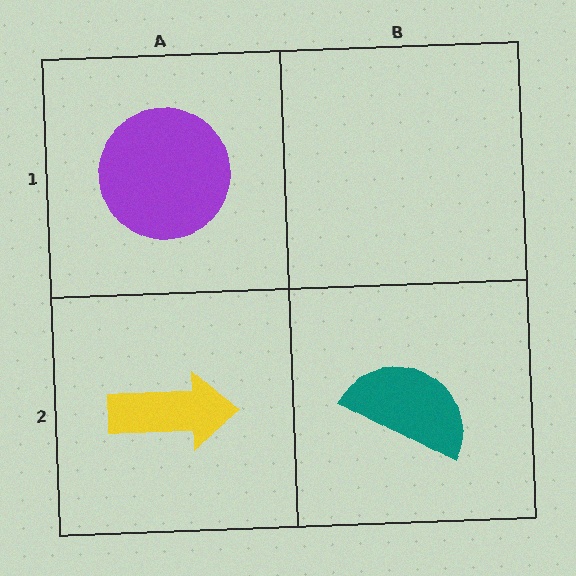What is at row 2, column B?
A teal semicircle.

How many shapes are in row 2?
2 shapes.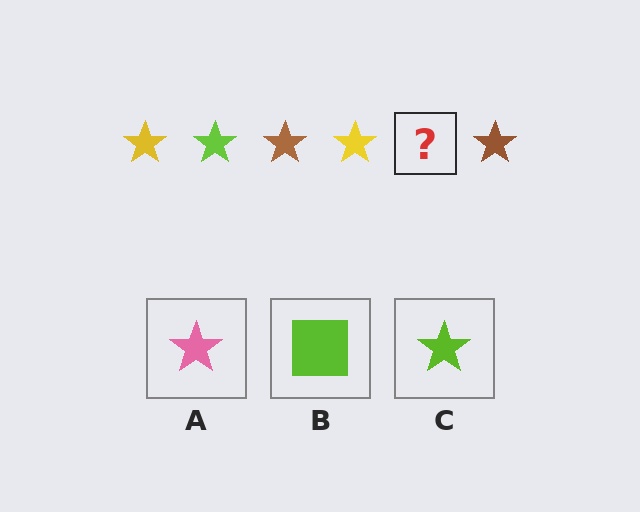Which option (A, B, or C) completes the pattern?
C.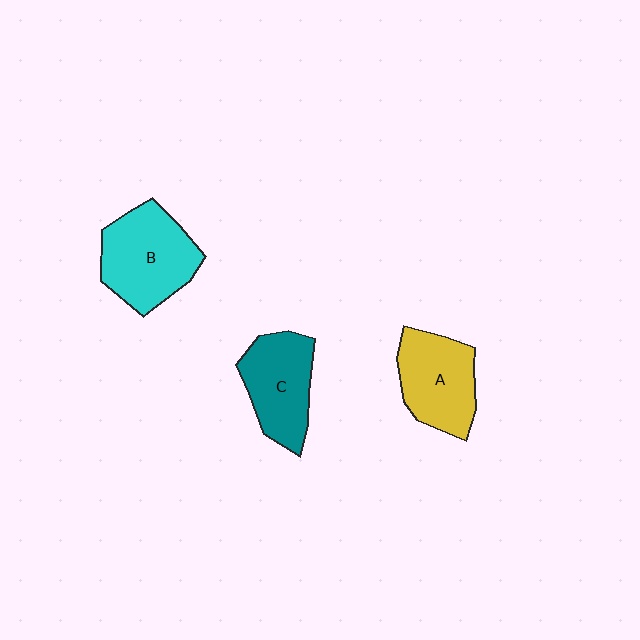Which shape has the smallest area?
Shape C (teal).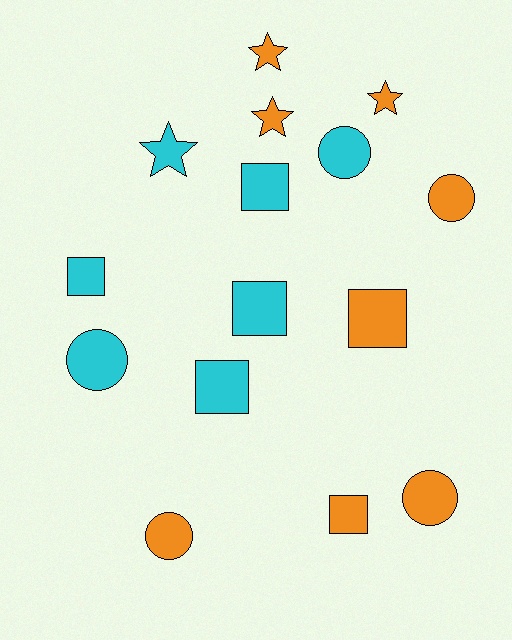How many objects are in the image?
There are 15 objects.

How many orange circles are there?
There are 3 orange circles.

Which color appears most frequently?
Orange, with 8 objects.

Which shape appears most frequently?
Square, with 6 objects.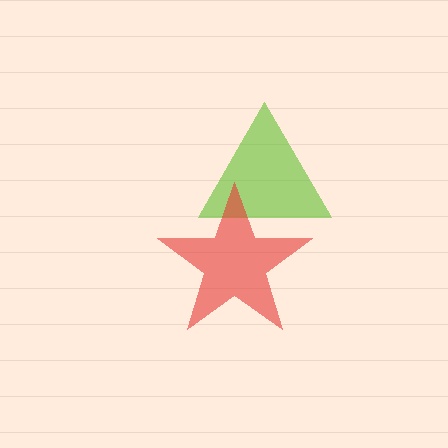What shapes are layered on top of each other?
The layered shapes are: a lime triangle, a red star.